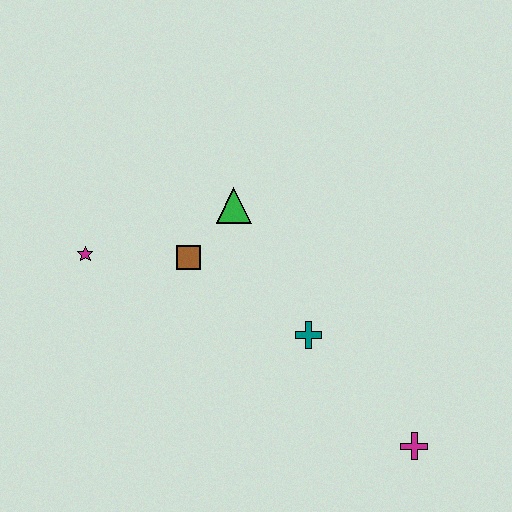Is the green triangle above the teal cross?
Yes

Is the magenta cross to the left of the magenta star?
No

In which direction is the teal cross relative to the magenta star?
The teal cross is to the right of the magenta star.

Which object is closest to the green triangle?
The brown square is closest to the green triangle.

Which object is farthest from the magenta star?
The magenta cross is farthest from the magenta star.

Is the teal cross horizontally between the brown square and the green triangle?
No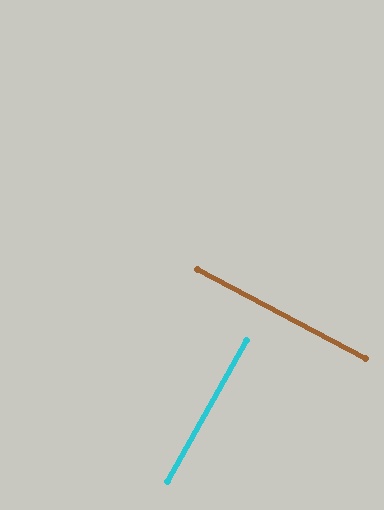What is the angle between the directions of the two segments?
Approximately 88 degrees.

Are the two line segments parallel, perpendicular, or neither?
Perpendicular — they meet at approximately 88°.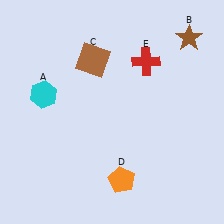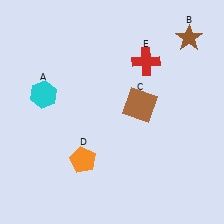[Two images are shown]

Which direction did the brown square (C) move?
The brown square (C) moved right.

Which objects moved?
The objects that moved are: the brown square (C), the orange pentagon (D).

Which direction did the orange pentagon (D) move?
The orange pentagon (D) moved left.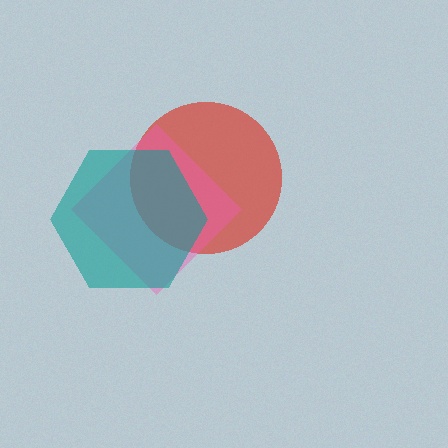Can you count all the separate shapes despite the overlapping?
Yes, there are 3 separate shapes.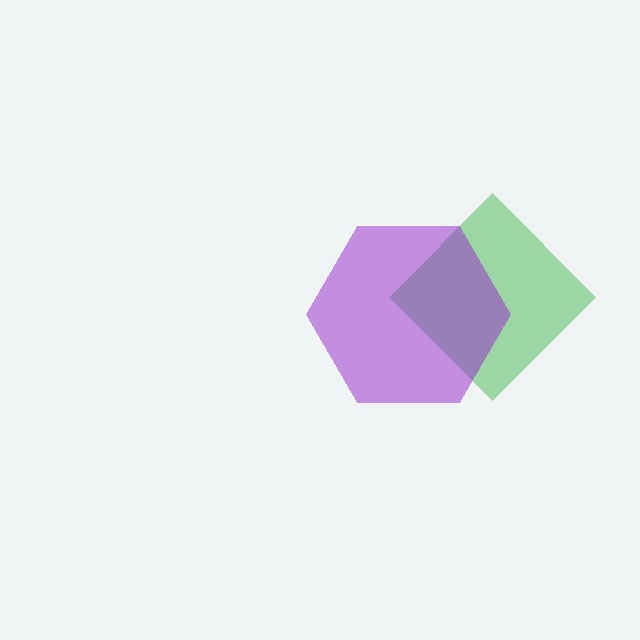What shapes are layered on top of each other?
The layered shapes are: a green diamond, a purple hexagon.